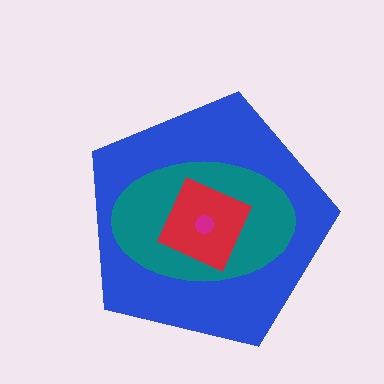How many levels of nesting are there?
4.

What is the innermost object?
The magenta circle.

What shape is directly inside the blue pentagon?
The teal ellipse.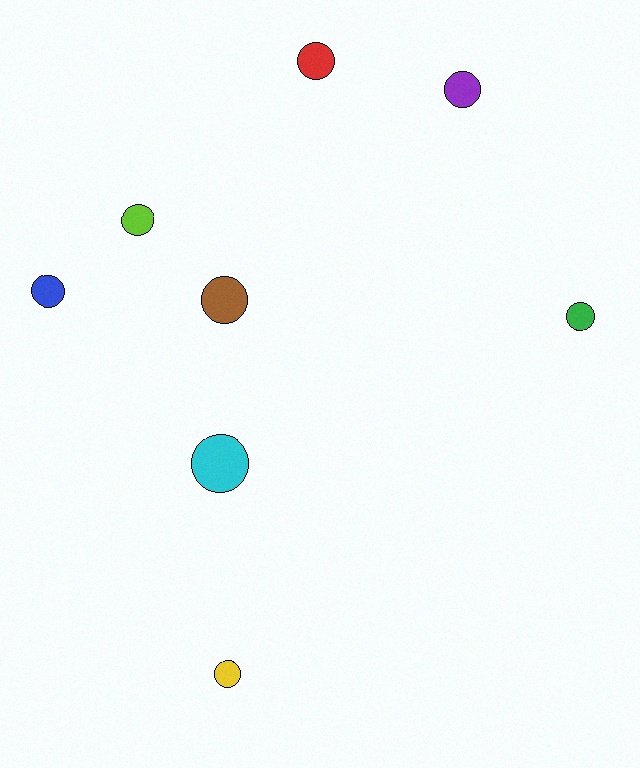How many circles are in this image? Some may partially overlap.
There are 8 circles.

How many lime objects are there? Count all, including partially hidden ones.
There is 1 lime object.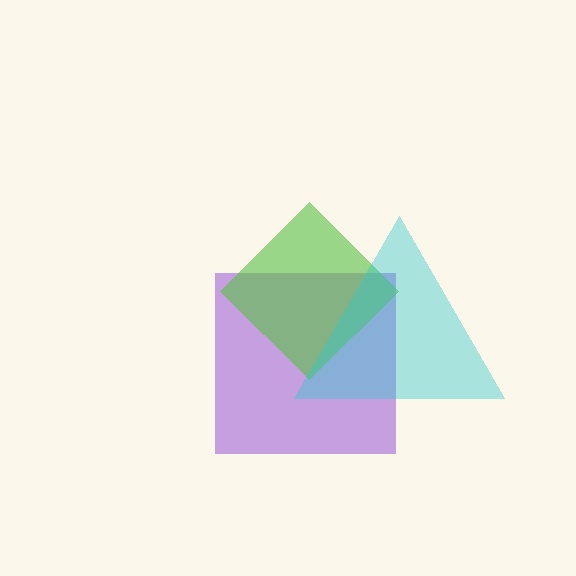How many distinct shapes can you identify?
There are 3 distinct shapes: a purple square, a lime diamond, a cyan triangle.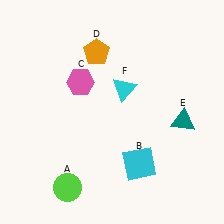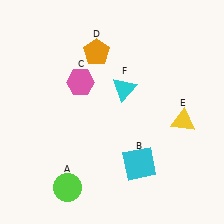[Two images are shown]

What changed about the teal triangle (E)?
In Image 1, E is teal. In Image 2, it changed to yellow.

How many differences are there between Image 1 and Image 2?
There is 1 difference between the two images.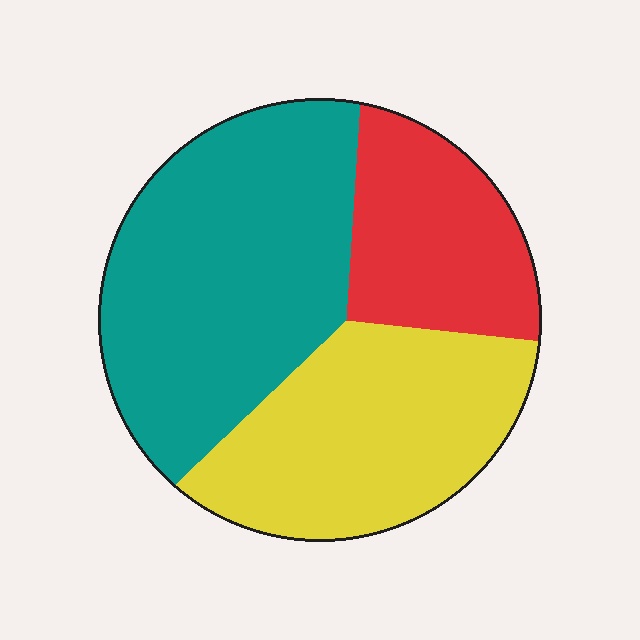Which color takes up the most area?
Teal, at roughly 45%.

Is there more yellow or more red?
Yellow.